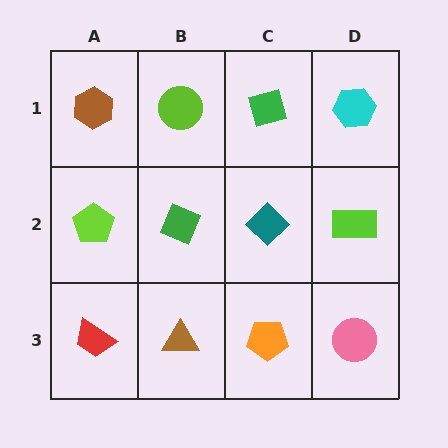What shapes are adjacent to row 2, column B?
A lime circle (row 1, column B), a brown triangle (row 3, column B), a lime pentagon (row 2, column A), a teal diamond (row 2, column C).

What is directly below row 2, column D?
A pink circle.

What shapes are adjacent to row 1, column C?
A teal diamond (row 2, column C), a lime circle (row 1, column B), a cyan hexagon (row 1, column D).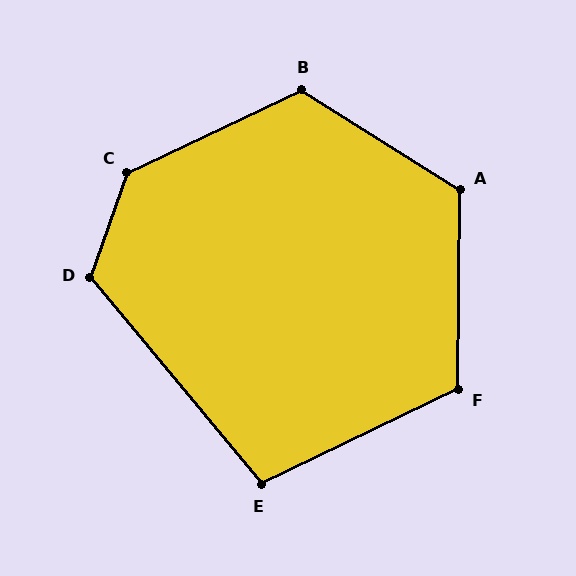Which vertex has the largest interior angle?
C, at approximately 135 degrees.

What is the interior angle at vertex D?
Approximately 121 degrees (obtuse).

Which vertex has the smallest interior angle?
E, at approximately 104 degrees.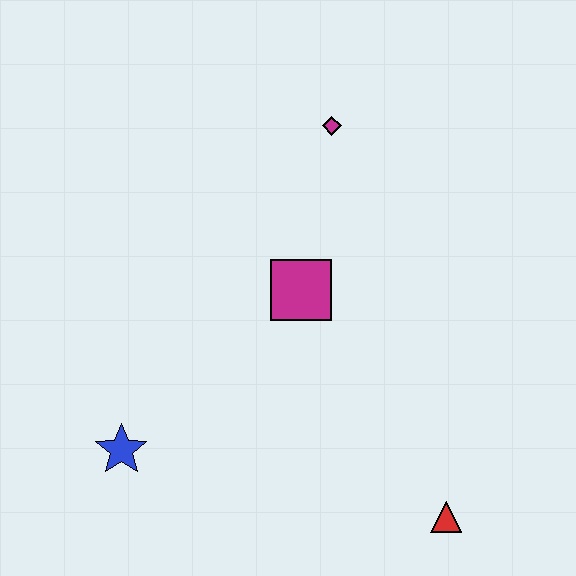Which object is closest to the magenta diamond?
The magenta square is closest to the magenta diamond.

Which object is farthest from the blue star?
The magenta diamond is farthest from the blue star.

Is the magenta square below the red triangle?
No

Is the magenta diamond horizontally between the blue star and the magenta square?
No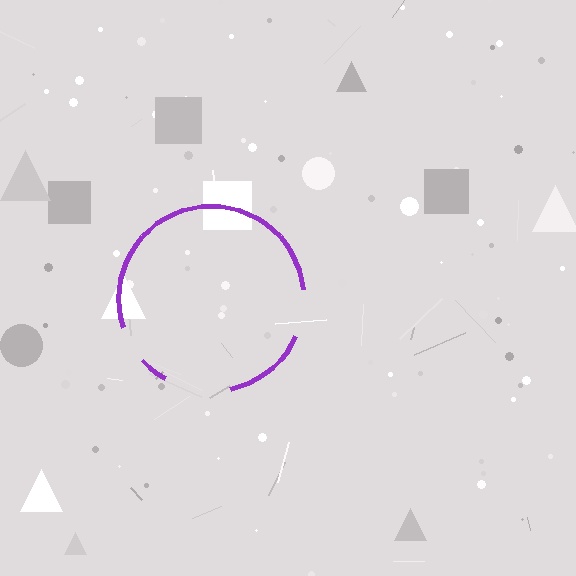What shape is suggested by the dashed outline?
The dashed outline suggests a circle.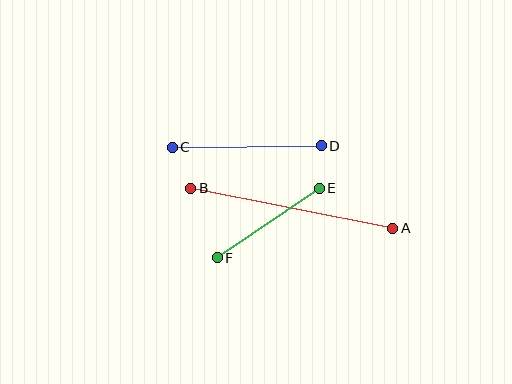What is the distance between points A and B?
The distance is approximately 206 pixels.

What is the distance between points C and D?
The distance is approximately 149 pixels.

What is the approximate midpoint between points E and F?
The midpoint is at approximately (268, 223) pixels.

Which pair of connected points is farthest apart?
Points A and B are farthest apart.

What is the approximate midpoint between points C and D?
The midpoint is at approximately (247, 147) pixels.